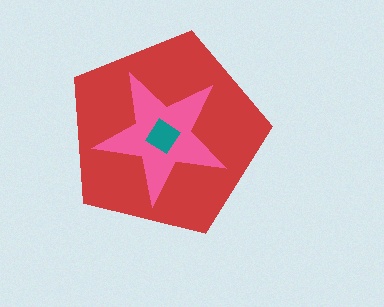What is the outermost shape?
The red pentagon.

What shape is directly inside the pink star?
The teal diamond.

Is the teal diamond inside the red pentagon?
Yes.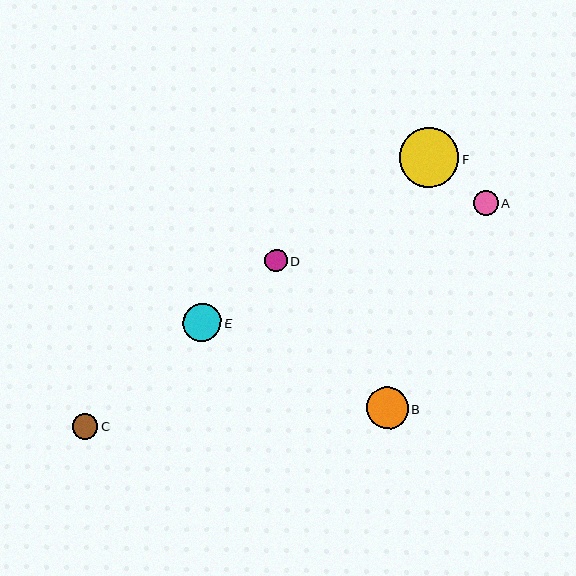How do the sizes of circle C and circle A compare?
Circle C and circle A are approximately the same size.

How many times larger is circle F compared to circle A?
Circle F is approximately 2.3 times the size of circle A.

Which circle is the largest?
Circle F is the largest with a size of approximately 59 pixels.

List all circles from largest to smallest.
From largest to smallest: F, B, E, C, A, D.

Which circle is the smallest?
Circle D is the smallest with a size of approximately 23 pixels.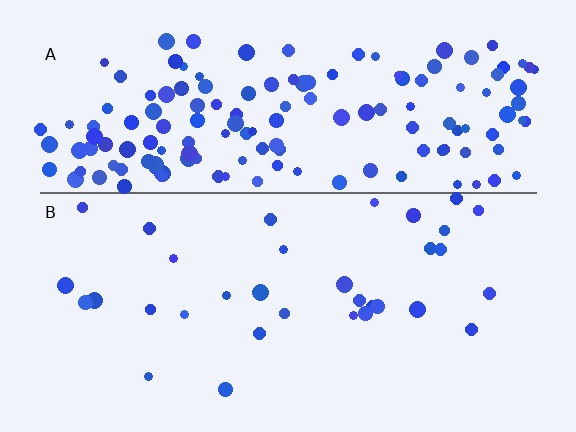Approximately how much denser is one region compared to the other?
Approximately 4.7× — region A over region B.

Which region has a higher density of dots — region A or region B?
A (the top).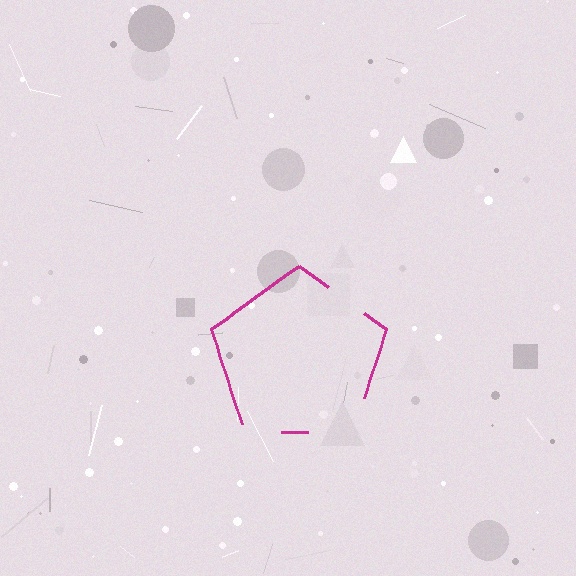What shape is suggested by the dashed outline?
The dashed outline suggests a pentagon.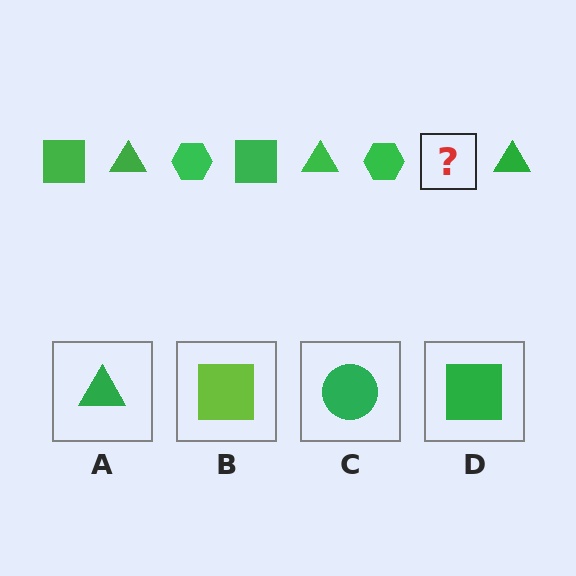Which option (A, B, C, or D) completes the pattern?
D.